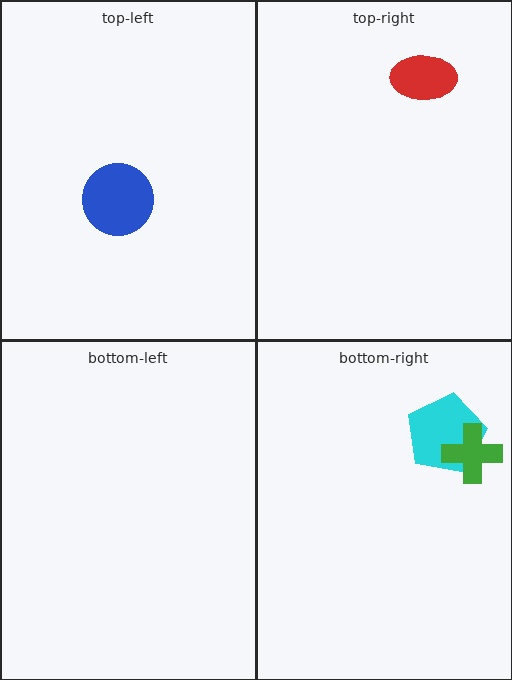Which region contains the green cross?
The bottom-right region.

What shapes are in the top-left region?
The blue circle.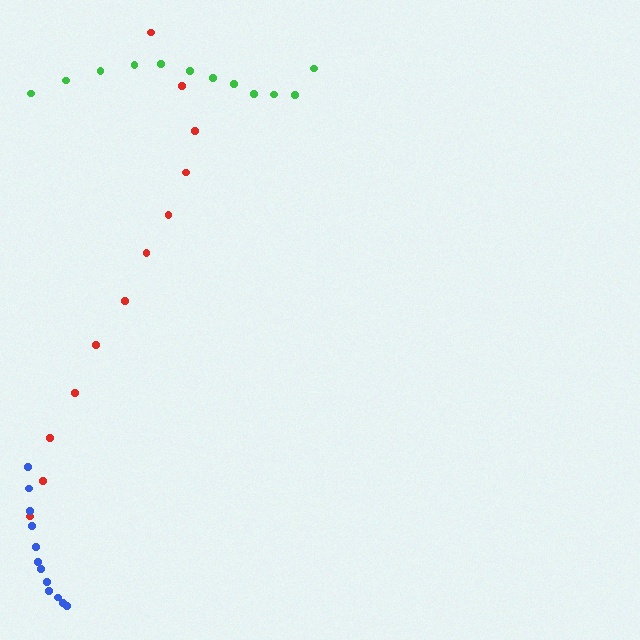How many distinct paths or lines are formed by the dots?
There are 3 distinct paths.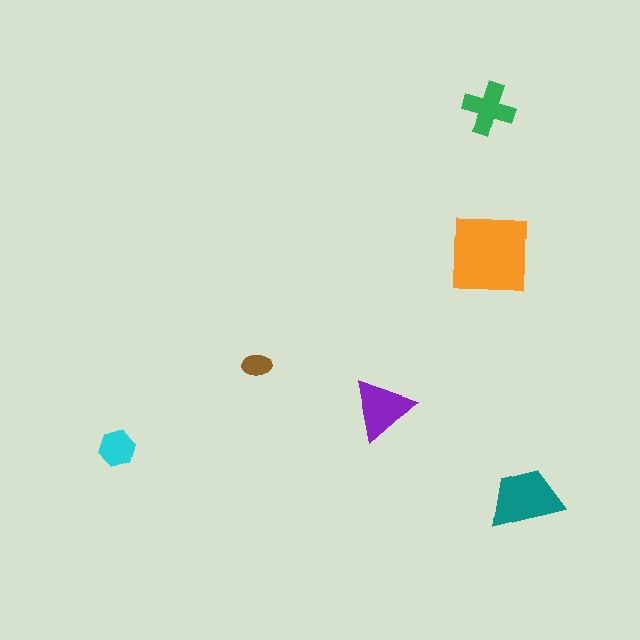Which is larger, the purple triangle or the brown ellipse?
The purple triangle.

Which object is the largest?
The orange square.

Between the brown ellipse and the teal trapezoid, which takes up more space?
The teal trapezoid.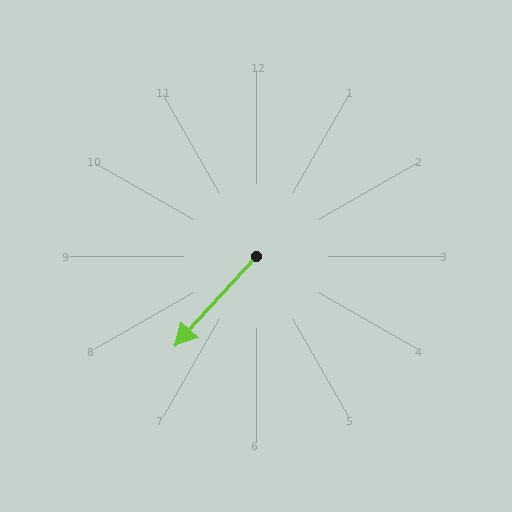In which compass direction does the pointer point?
Southwest.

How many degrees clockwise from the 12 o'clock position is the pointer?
Approximately 222 degrees.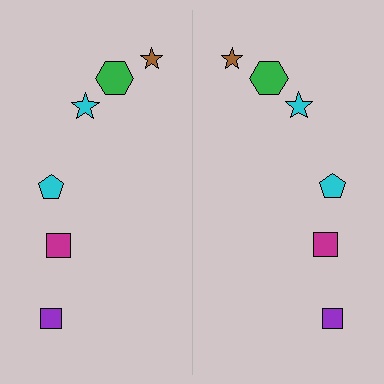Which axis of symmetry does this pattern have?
The pattern has a vertical axis of symmetry running through the center of the image.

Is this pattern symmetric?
Yes, this pattern has bilateral (reflection) symmetry.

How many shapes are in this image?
There are 12 shapes in this image.